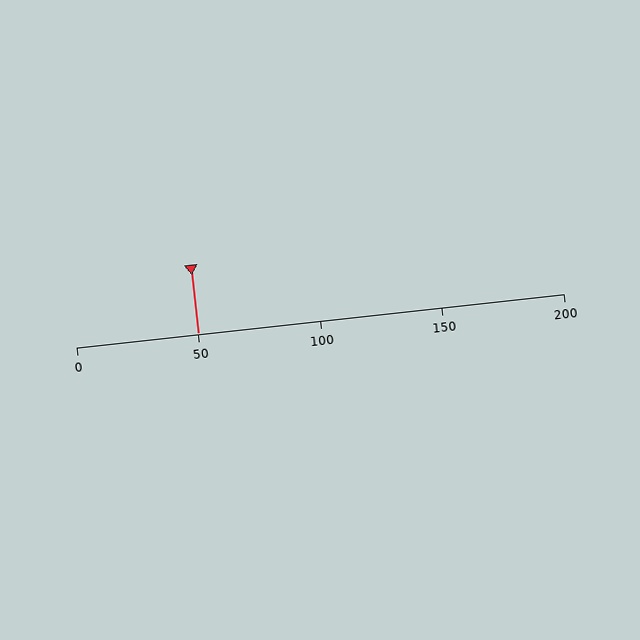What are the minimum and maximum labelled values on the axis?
The axis runs from 0 to 200.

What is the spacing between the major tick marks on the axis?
The major ticks are spaced 50 apart.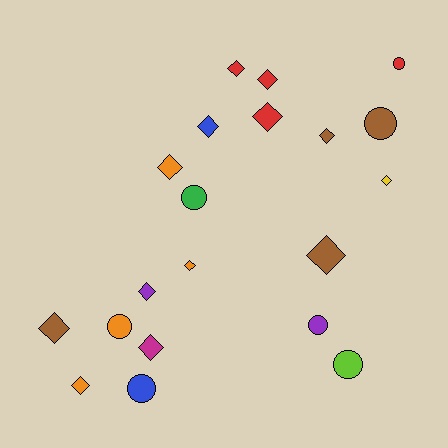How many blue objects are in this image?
There are 2 blue objects.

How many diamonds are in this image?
There are 13 diamonds.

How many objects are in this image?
There are 20 objects.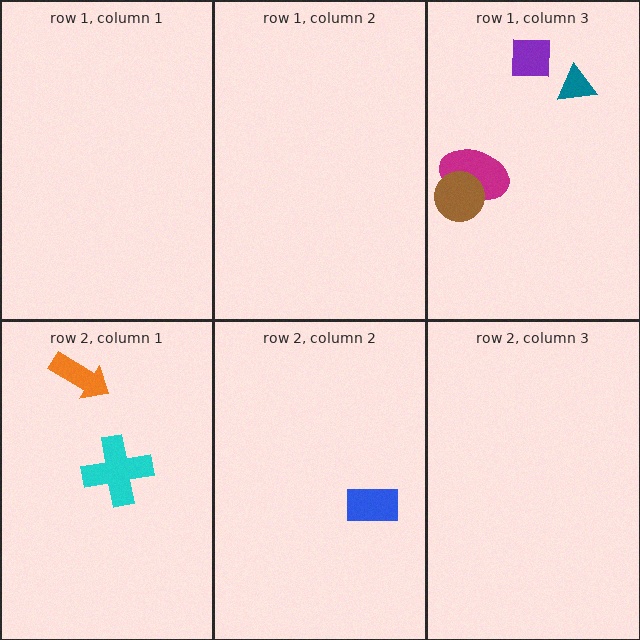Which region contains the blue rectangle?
The row 2, column 2 region.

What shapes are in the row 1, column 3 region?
The magenta ellipse, the purple square, the brown circle, the teal triangle.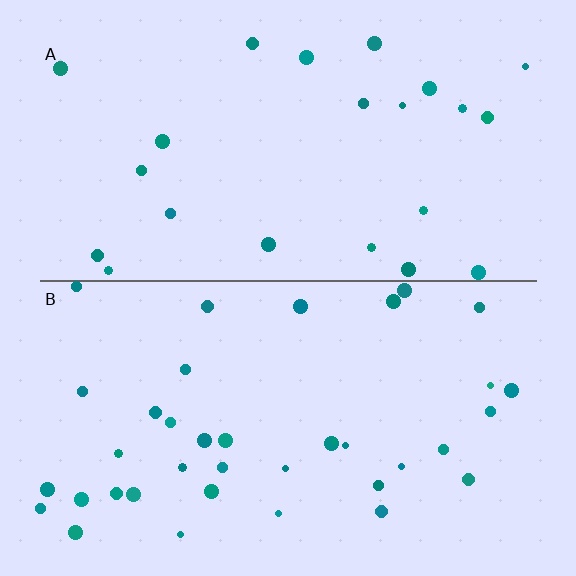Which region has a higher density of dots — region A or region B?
B (the bottom).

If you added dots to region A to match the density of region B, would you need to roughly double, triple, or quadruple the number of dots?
Approximately double.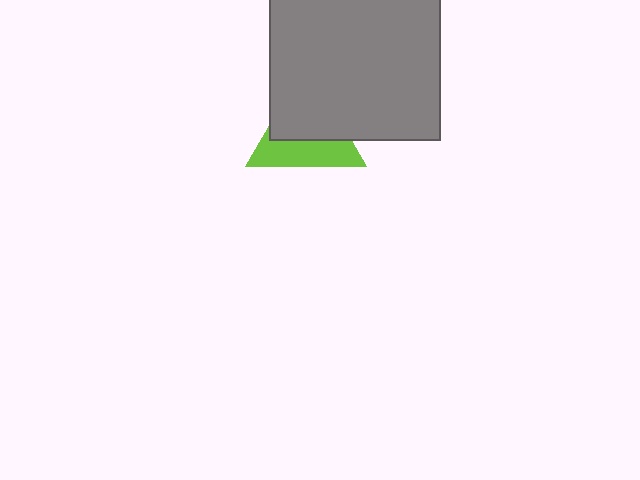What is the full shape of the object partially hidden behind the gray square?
The partially hidden object is a lime triangle.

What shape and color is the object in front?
The object in front is a gray square.